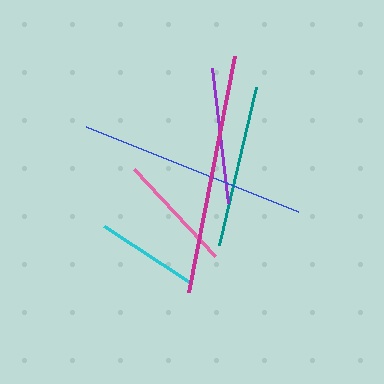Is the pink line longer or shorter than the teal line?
The teal line is longer than the pink line.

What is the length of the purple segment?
The purple segment is approximately 136 pixels long.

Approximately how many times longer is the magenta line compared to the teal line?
The magenta line is approximately 1.5 times the length of the teal line.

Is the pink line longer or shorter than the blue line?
The blue line is longer than the pink line.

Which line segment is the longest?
The magenta line is the longest at approximately 240 pixels.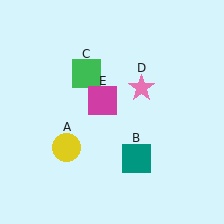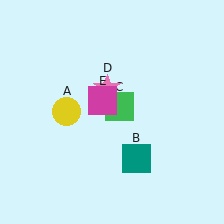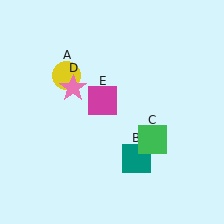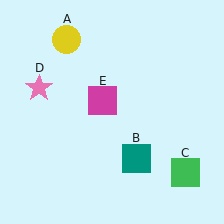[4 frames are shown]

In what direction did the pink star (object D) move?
The pink star (object D) moved left.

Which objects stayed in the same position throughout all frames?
Teal square (object B) and magenta square (object E) remained stationary.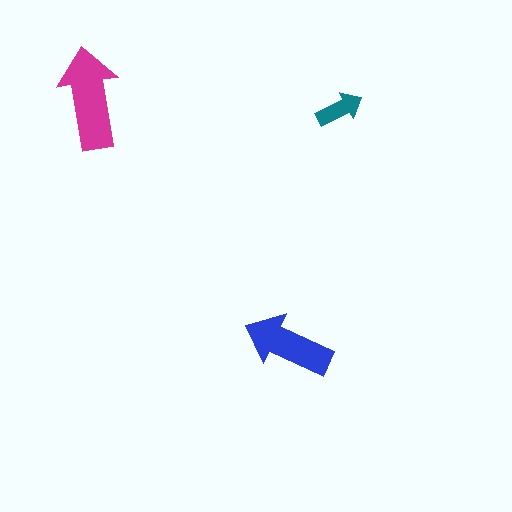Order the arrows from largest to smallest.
the magenta one, the blue one, the teal one.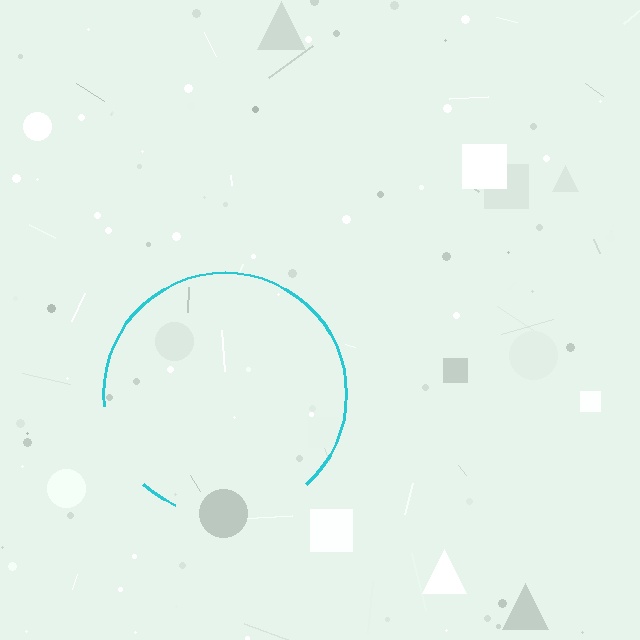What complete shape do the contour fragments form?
The contour fragments form a circle.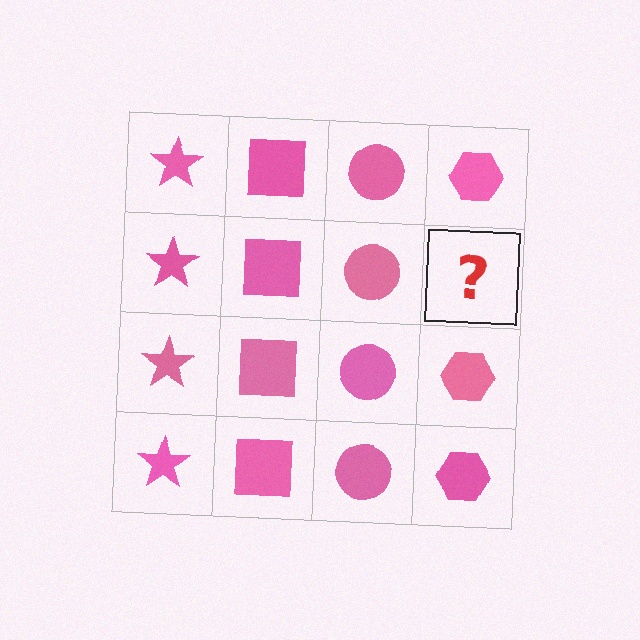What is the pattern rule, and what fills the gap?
The rule is that each column has a consistent shape. The gap should be filled with a pink hexagon.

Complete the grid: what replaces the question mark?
The question mark should be replaced with a pink hexagon.